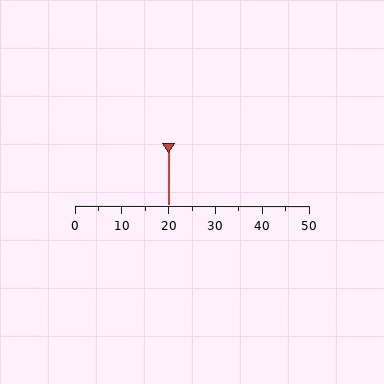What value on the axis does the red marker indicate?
The marker indicates approximately 20.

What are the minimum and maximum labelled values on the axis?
The axis runs from 0 to 50.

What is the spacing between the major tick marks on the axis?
The major ticks are spaced 10 apart.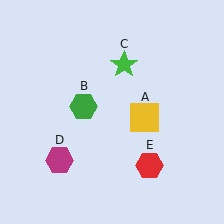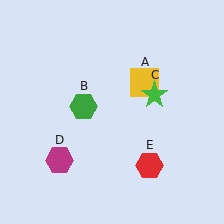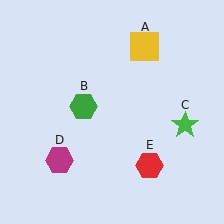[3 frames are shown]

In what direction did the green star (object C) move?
The green star (object C) moved down and to the right.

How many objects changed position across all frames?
2 objects changed position: yellow square (object A), green star (object C).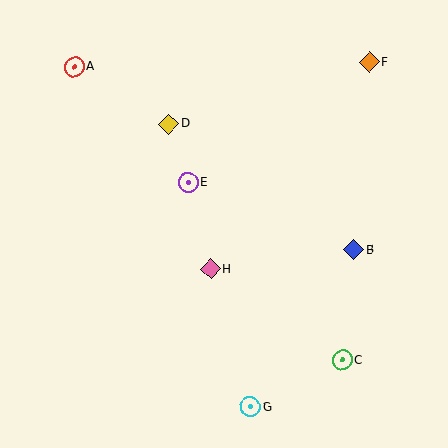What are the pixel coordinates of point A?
Point A is at (75, 66).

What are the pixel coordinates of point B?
Point B is at (354, 250).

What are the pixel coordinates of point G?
Point G is at (250, 407).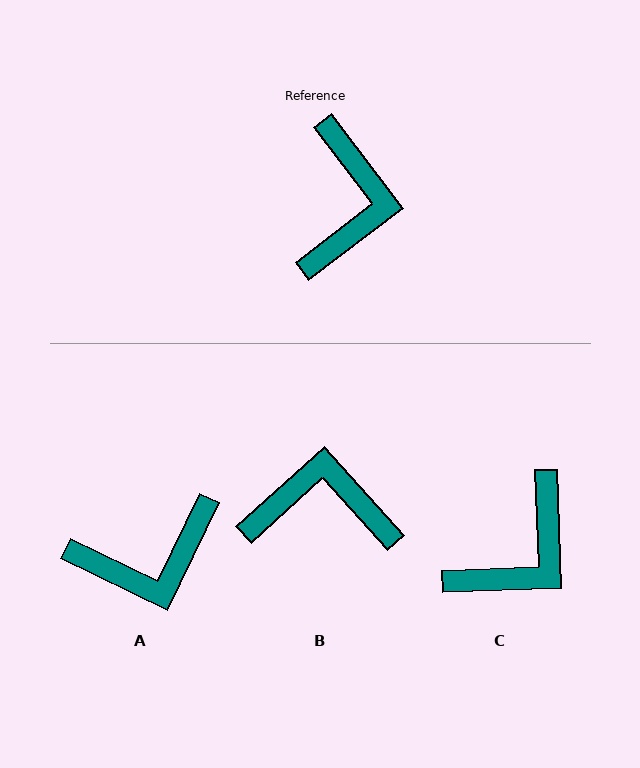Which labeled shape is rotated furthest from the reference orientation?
B, about 95 degrees away.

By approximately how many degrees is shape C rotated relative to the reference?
Approximately 35 degrees clockwise.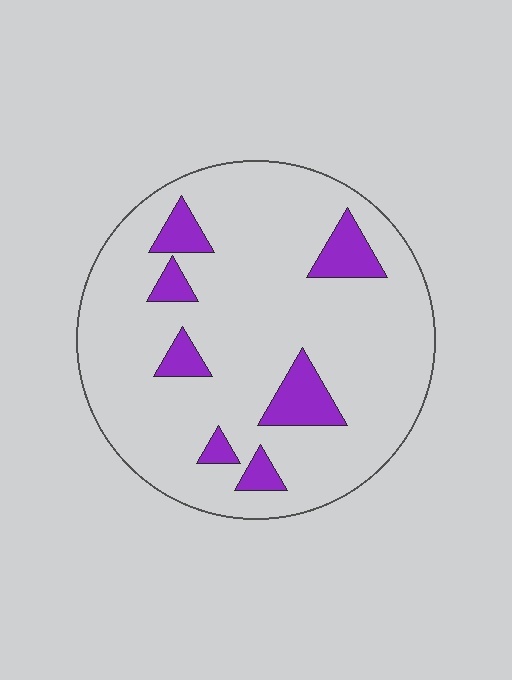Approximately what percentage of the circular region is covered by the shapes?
Approximately 15%.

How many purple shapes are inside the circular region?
7.